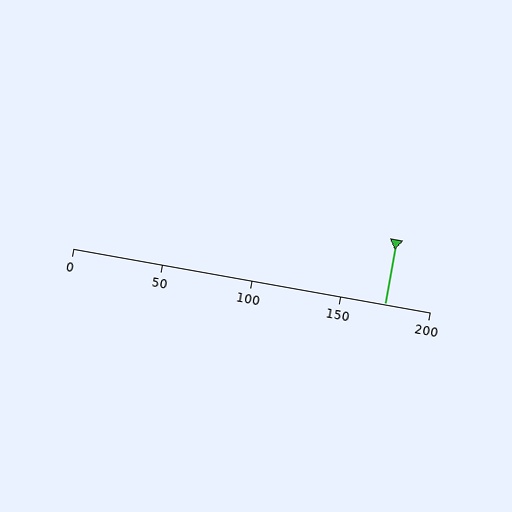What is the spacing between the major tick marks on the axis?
The major ticks are spaced 50 apart.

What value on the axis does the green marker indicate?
The marker indicates approximately 175.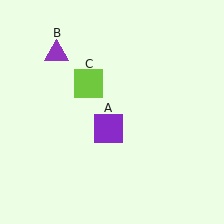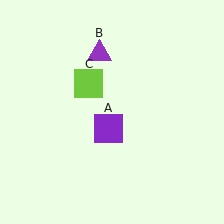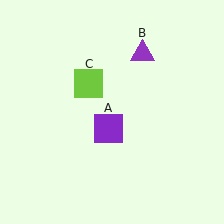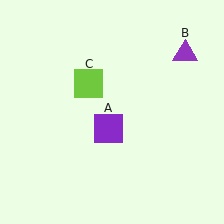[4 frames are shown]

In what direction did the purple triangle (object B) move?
The purple triangle (object B) moved right.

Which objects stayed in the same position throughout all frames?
Purple square (object A) and lime square (object C) remained stationary.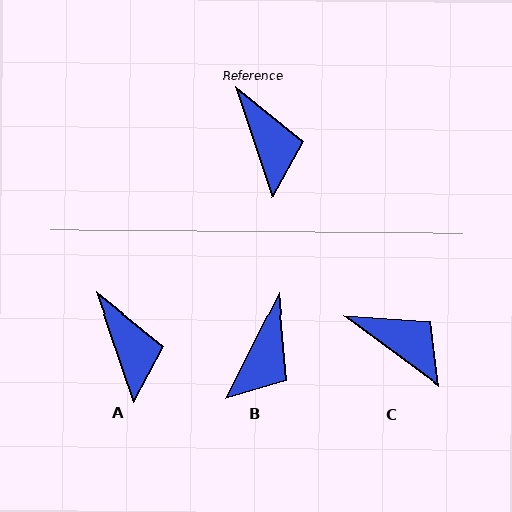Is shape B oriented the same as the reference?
No, it is off by about 45 degrees.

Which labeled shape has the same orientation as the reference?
A.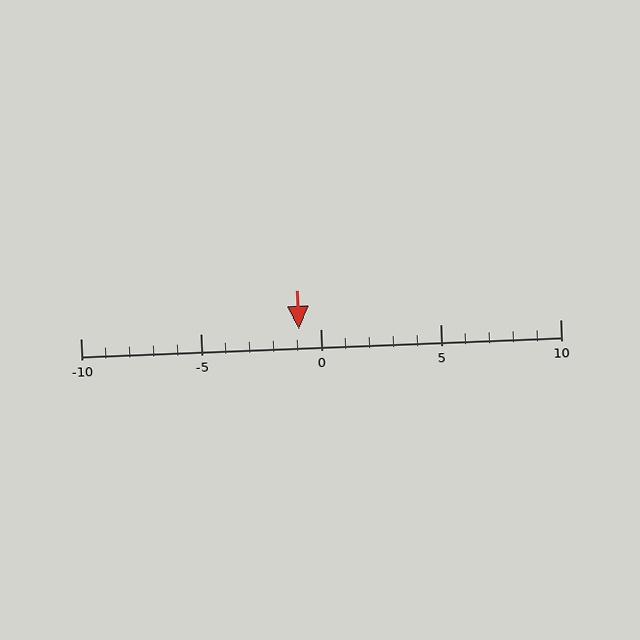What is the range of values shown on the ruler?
The ruler shows values from -10 to 10.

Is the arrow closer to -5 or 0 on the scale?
The arrow is closer to 0.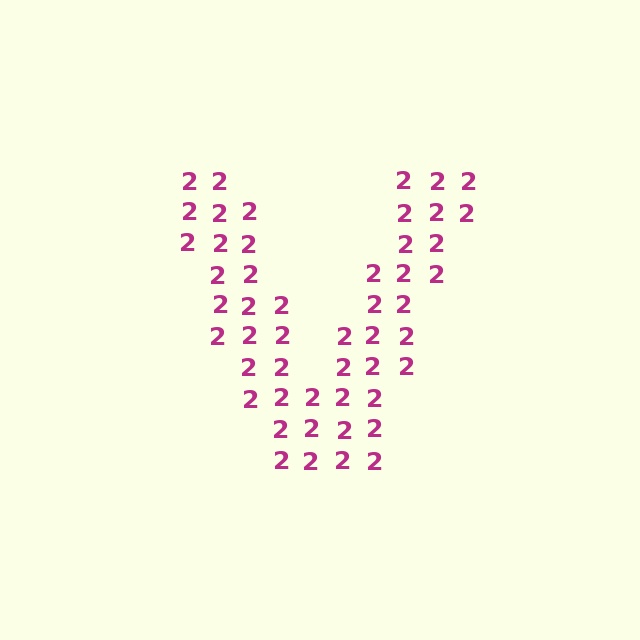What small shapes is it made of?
It is made of small digit 2's.